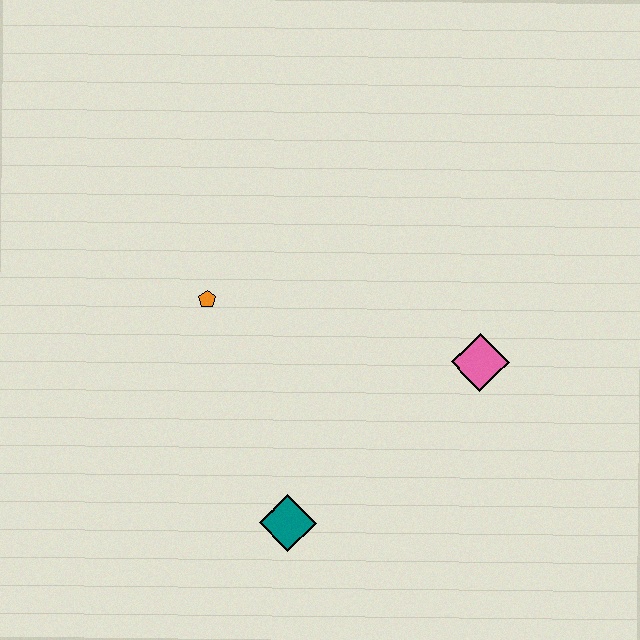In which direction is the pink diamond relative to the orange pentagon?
The pink diamond is to the right of the orange pentagon.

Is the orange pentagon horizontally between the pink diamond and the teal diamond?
No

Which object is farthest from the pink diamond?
The orange pentagon is farthest from the pink diamond.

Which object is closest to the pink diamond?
The teal diamond is closest to the pink diamond.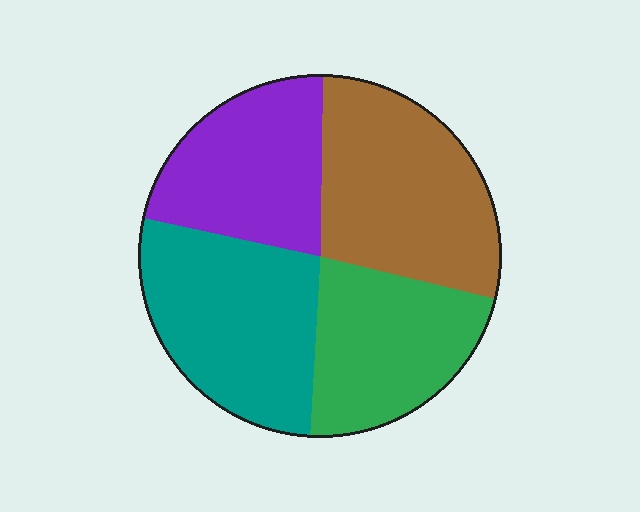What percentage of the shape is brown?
Brown covers about 30% of the shape.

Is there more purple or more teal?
Teal.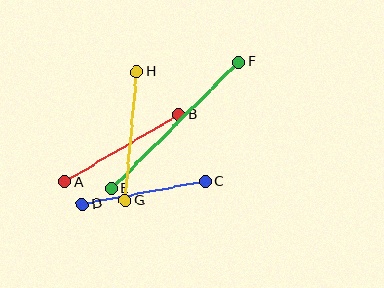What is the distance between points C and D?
The distance is approximately 125 pixels.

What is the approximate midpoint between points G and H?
The midpoint is at approximately (131, 136) pixels.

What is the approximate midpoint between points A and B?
The midpoint is at approximately (122, 148) pixels.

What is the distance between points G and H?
The distance is approximately 129 pixels.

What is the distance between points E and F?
The distance is approximately 179 pixels.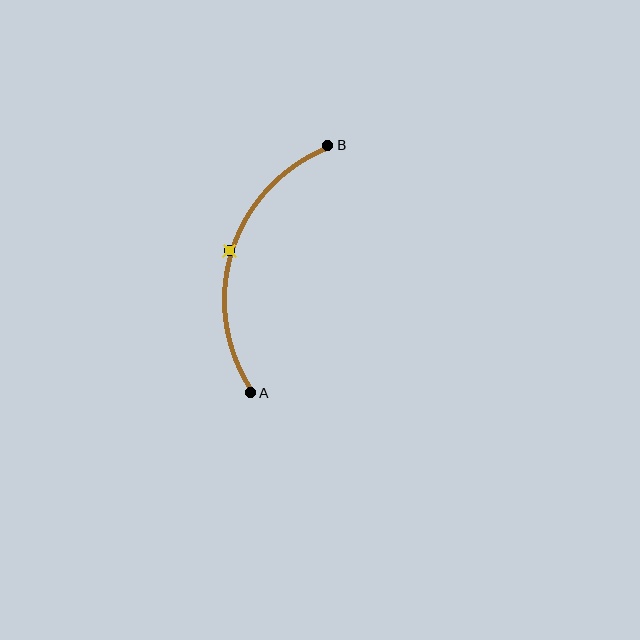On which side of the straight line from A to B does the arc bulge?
The arc bulges to the left of the straight line connecting A and B.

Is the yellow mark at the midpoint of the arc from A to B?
Yes. The yellow mark lies on the arc at equal arc-length from both A and B — it is the arc midpoint.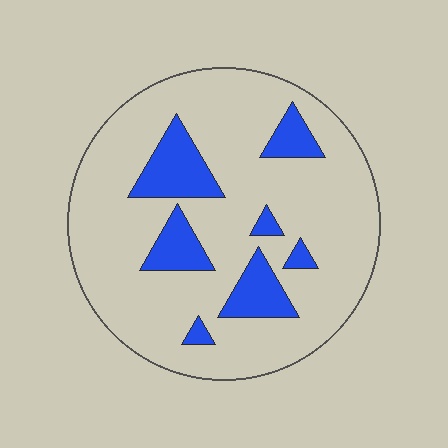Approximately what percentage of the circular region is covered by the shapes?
Approximately 20%.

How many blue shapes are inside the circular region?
7.